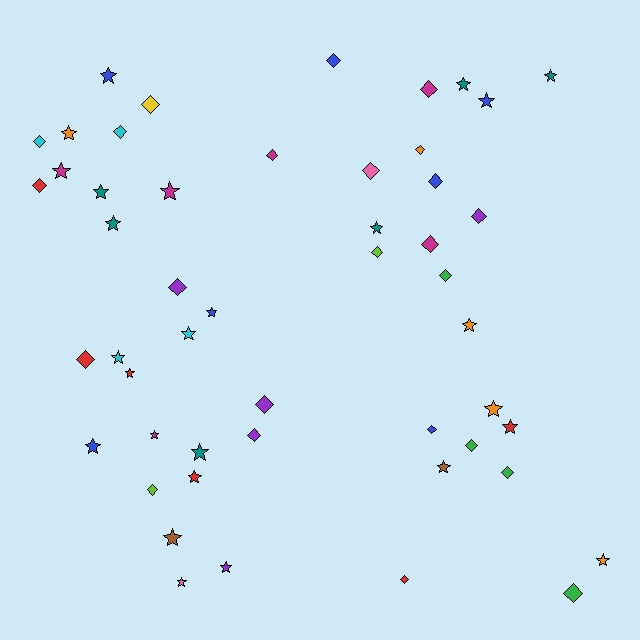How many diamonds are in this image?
There are 24 diamonds.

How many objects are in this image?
There are 50 objects.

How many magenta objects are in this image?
There are 6 magenta objects.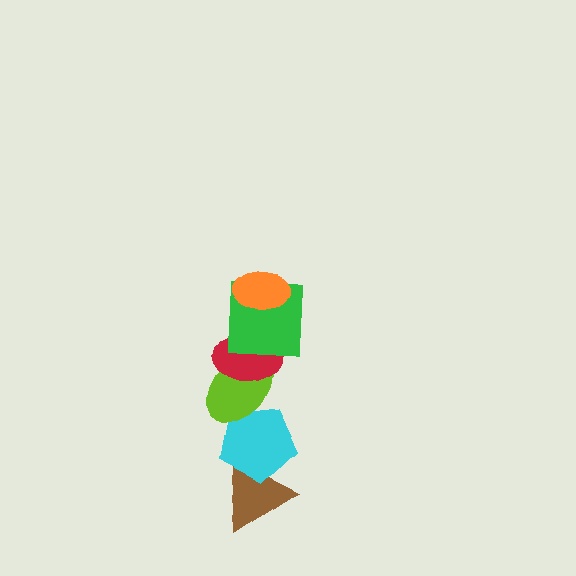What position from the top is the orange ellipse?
The orange ellipse is 1st from the top.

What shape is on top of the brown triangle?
The cyan pentagon is on top of the brown triangle.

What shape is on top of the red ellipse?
The green square is on top of the red ellipse.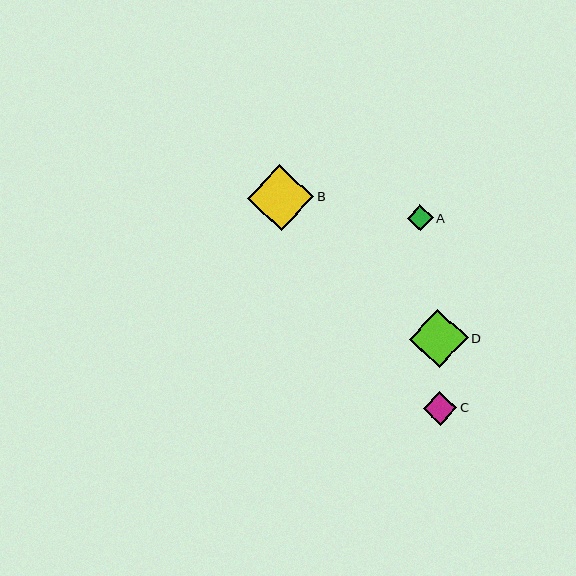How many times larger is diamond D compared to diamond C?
Diamond D is approximately 1.7 times the size of diamond C.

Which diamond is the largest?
Diamond B is the largest with a size of approximately 66 pixels.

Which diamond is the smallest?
Diamond A is the smallest with a size of approximately 26 pixels.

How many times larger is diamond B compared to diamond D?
Diamond B is approximately 1.1 times the size of diamond D.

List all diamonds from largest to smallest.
From largest to smallest: B, D, C, A.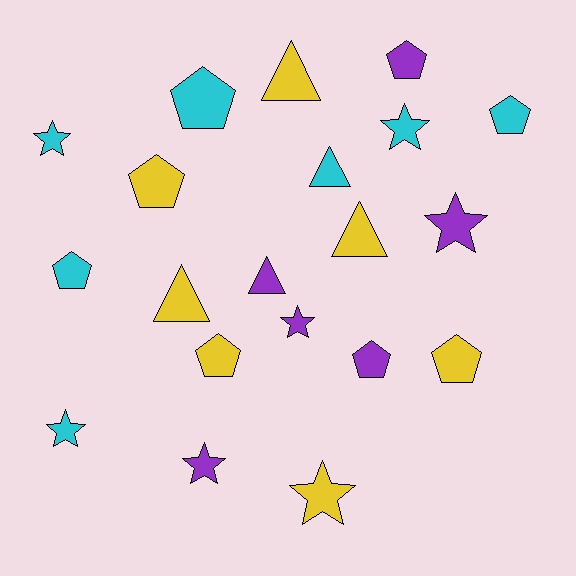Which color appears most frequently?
Cyan, with 7 objects.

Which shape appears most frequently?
Pentagon, with 8 objects.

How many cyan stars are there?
There are 3 cyan stars.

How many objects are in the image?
There are 20 objects.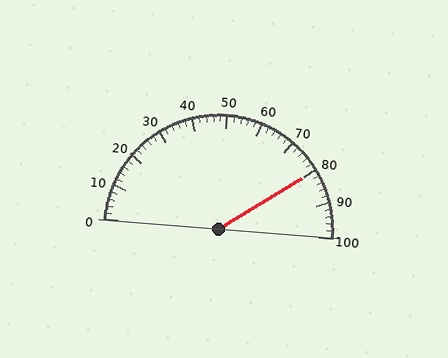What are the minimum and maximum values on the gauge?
The gauge ranges from 0 to 100.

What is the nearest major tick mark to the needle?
The nearest major tick mark is 80.